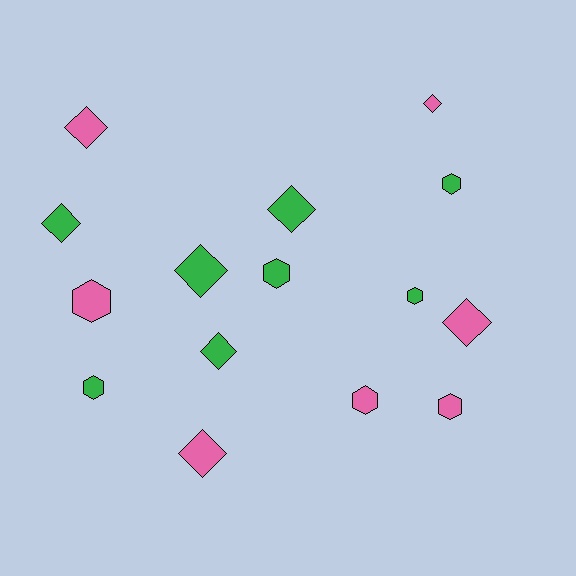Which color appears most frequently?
Green, with 8 objects.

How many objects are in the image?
There are 15 objects.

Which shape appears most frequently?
Diamond, with 8 objects.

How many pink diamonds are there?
There are 4 pink diamonds.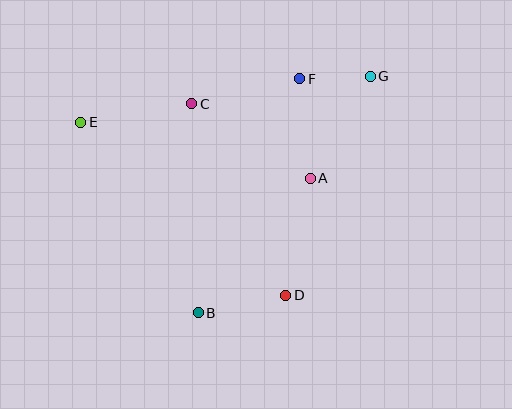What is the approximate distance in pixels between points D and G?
The distance between D and G is approximately 235 pixels.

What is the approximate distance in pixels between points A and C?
The distance between A and C is approximately 140 pixels.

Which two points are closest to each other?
Points F and G are closest to each other.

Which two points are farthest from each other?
Points E and G are farthest from each other.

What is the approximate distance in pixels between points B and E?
The distance between B and E is approximately 224 pixels.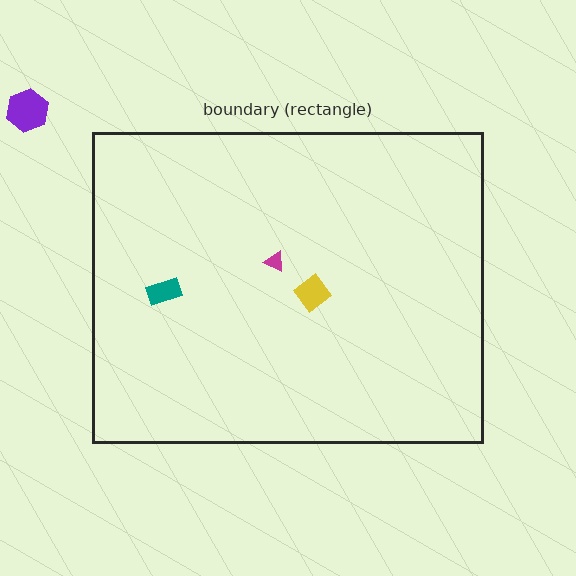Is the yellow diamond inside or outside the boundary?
Inside.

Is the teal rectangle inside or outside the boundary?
Inside.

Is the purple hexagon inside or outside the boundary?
Outside.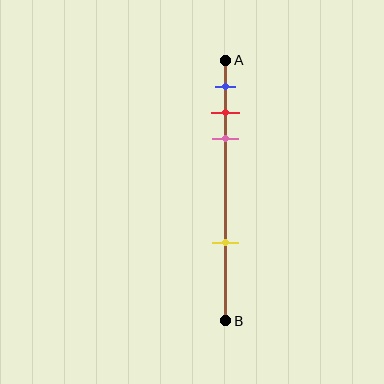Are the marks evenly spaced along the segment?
No, the marks are not evenly spaced.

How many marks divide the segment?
There are 4 marks dividing the segment.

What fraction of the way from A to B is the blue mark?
The blue mark is approximately 10% (0.1) of the way from A to B.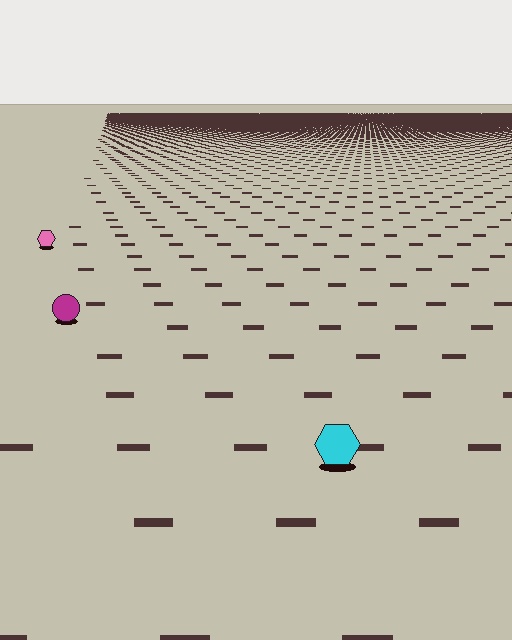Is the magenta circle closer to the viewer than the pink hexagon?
Yes. The magenta circle is closer — you can tell from the texture gradient: the ground texture is coarser near it.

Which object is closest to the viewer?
The cyan hexagon is closest. The texture marks near it are larger and more spread out.